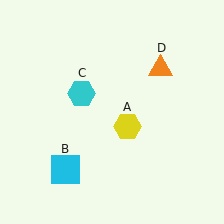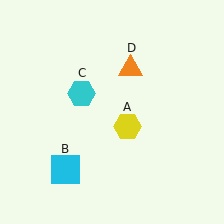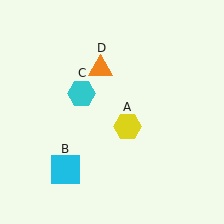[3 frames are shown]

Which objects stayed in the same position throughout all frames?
Yellow hexagon (object A) and cyan square (object B) and cyan hexagon (object C) remained stationary.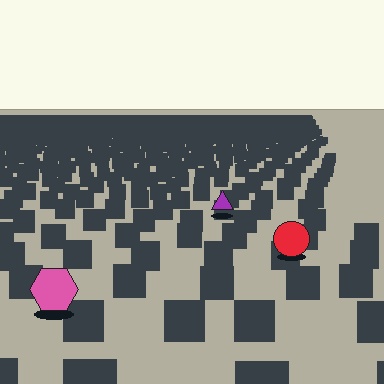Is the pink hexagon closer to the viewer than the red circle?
Yes. The pink hexagon is closer — you can tell from the texture gradient: the ground texture is coarser near it.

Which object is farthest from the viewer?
The purple triangle is farthest from the viewer. It appears smaller and the ground texture around it is denser.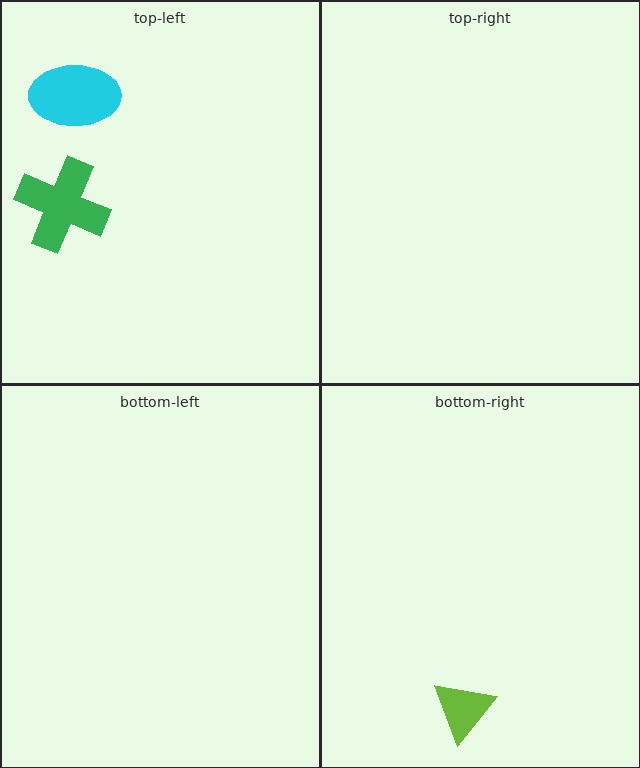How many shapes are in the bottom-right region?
1.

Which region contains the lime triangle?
The bottom-right region.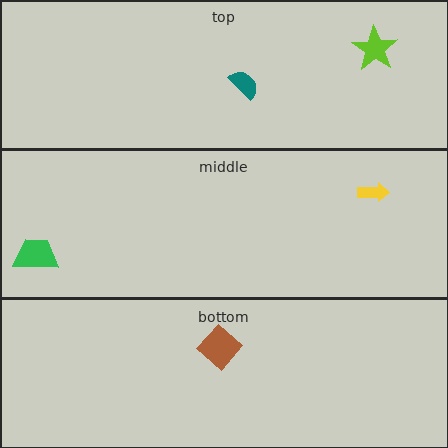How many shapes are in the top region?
2.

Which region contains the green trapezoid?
The middle region.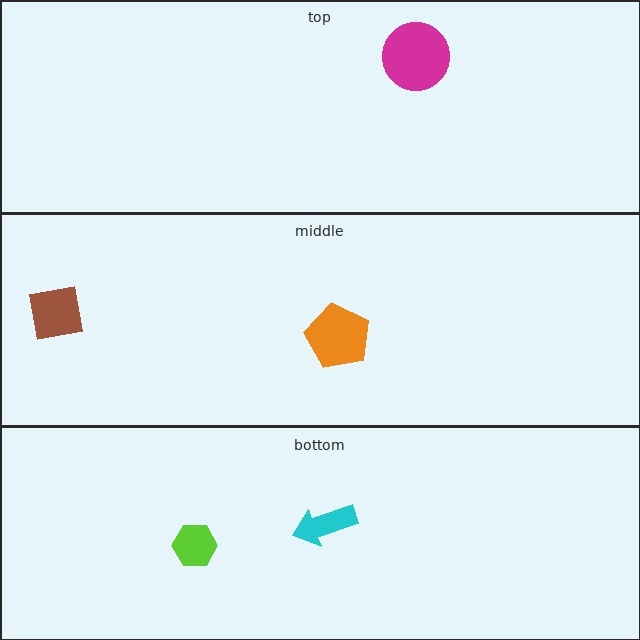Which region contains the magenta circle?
The top region.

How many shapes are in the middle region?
2.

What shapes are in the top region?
The magenta circle.